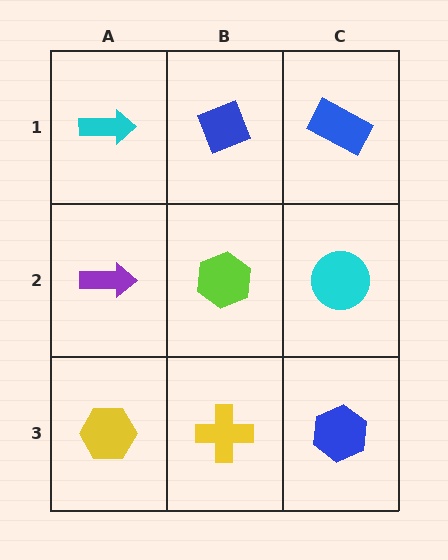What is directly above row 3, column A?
A purple arrow.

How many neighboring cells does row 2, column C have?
3.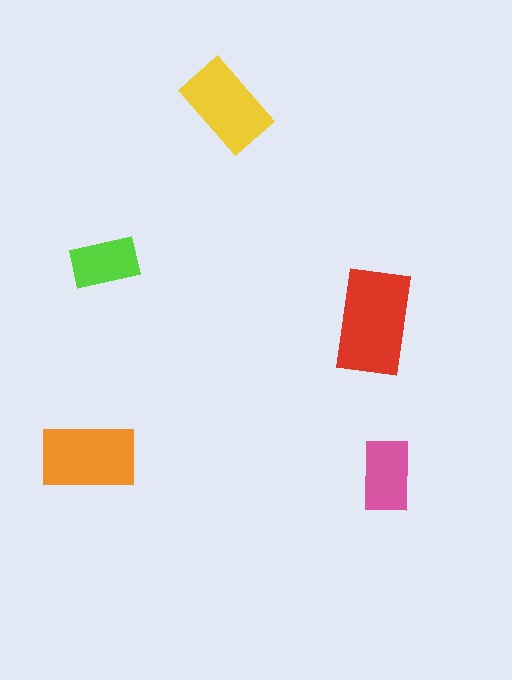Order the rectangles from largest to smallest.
the red one, the orange one, the yellow one, the pink one, the lime one.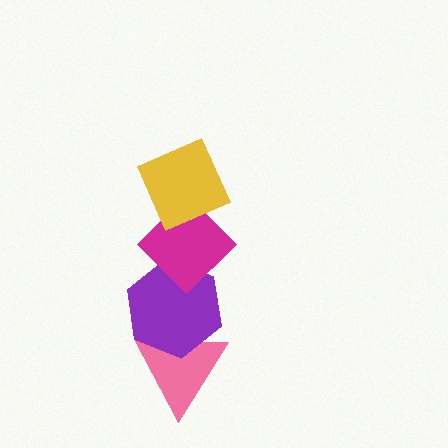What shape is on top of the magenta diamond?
The yellow diamond is on top of the magenta diamond.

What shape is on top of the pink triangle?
The purple hexagon is on top of the pink triangle.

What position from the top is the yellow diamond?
The yellow diamond is 1st from the top.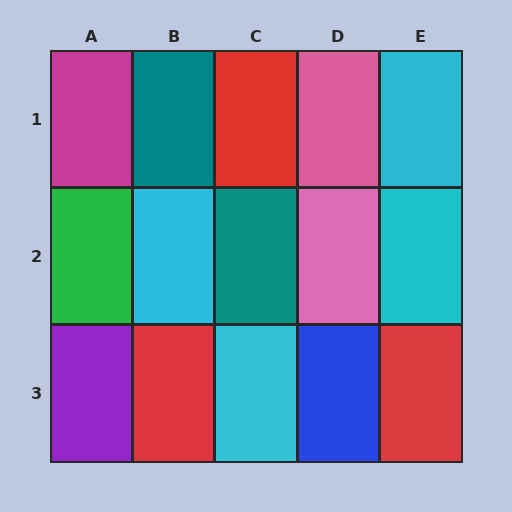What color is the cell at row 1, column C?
Red.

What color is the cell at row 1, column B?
Teal.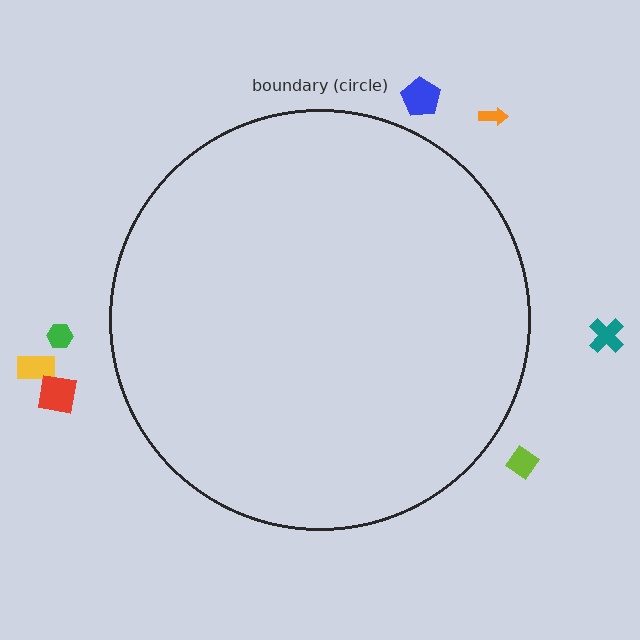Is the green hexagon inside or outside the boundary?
Outside.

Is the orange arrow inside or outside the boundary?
Outside.